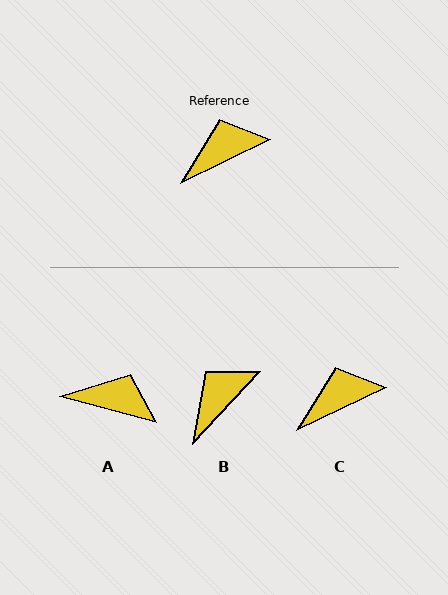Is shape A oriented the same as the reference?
No, it is off by about 41 degrees.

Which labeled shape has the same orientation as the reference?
C.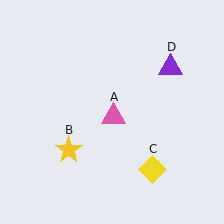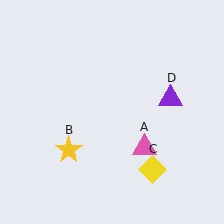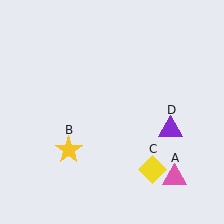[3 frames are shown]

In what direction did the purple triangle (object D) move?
The purple triangle (object D) moved down.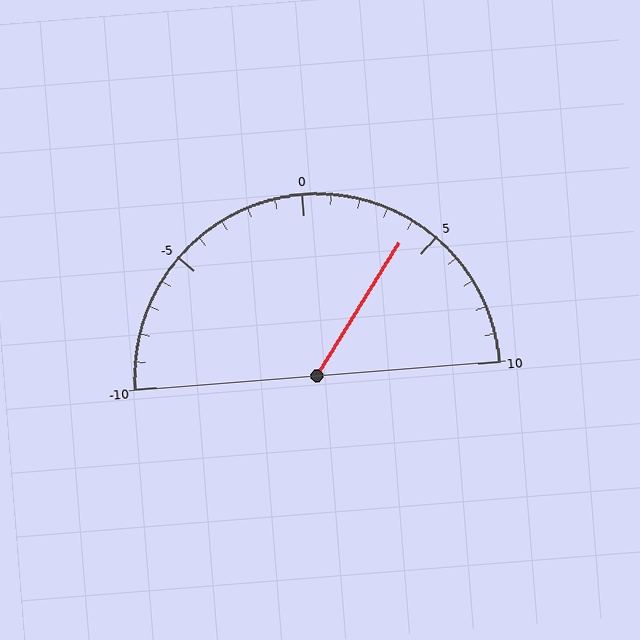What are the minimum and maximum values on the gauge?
The gauge ranges from -10 to 10.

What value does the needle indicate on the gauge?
The needle indicates approximately 4.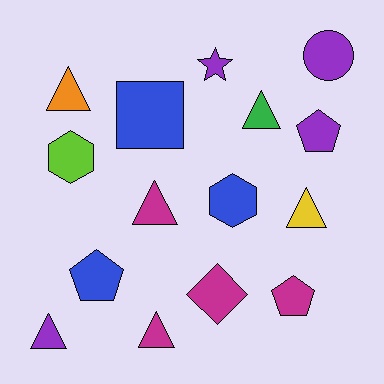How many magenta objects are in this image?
There are 4 magenta objects.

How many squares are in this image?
There is 1 square.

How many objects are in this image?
There are 15 objects.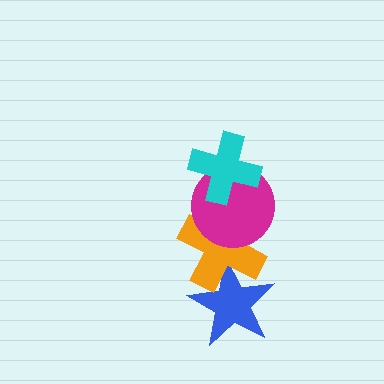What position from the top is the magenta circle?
The magenta circle is 2nd from the top.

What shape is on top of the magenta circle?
The cyan cross is on top of the magenta circle.